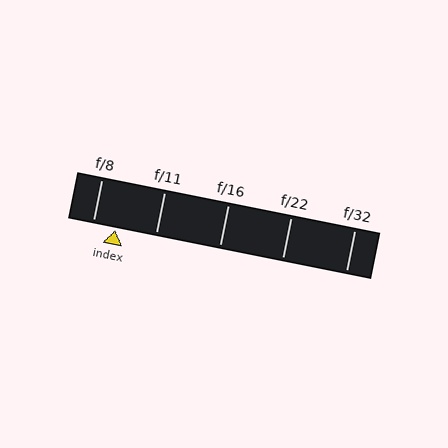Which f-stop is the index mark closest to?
The index mark is closest to f/8.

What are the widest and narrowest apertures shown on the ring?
The widest aperture shown is f/8 and the narrowest is f/32.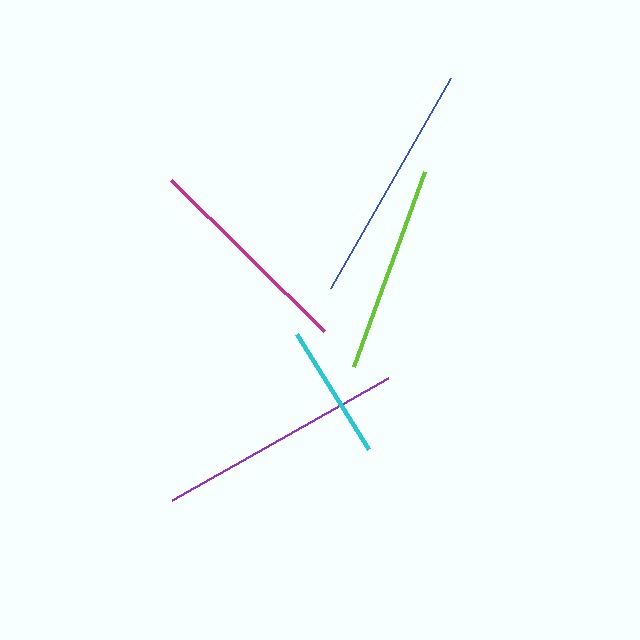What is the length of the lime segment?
The lime segment is approximately 207 pixels long.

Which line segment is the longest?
The purple line is the longest at approximately 249 pixels.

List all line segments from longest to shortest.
From longest to shortest: purple, blue, magenta, lime, cyan.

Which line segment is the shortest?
The cyan line is the shortest at approximately 136 pixels.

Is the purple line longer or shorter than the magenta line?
The purple line is longer than the magenta line.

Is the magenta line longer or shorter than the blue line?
The blue line is longer than the magenta line.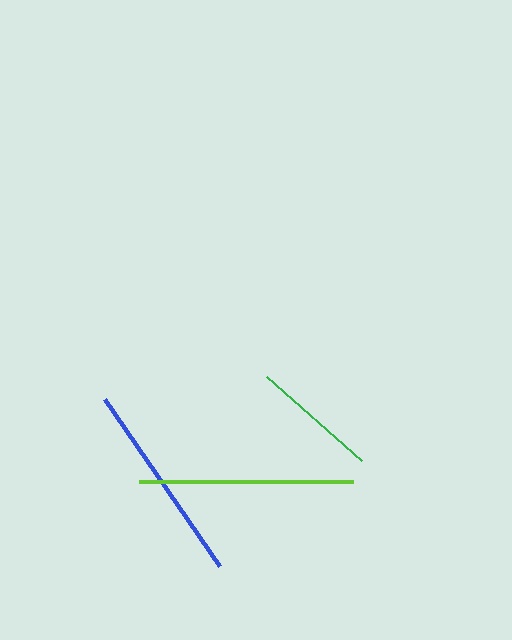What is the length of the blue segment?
The blue segment is approximately 203 pixels long.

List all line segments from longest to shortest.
From longest to shortest: lime, blue, green.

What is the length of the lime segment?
The lime segment is approximately 214 pixels long.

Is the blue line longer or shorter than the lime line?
The lime line is longer than the blue line.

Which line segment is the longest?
The lime line is the longest at approximately 214 pixels.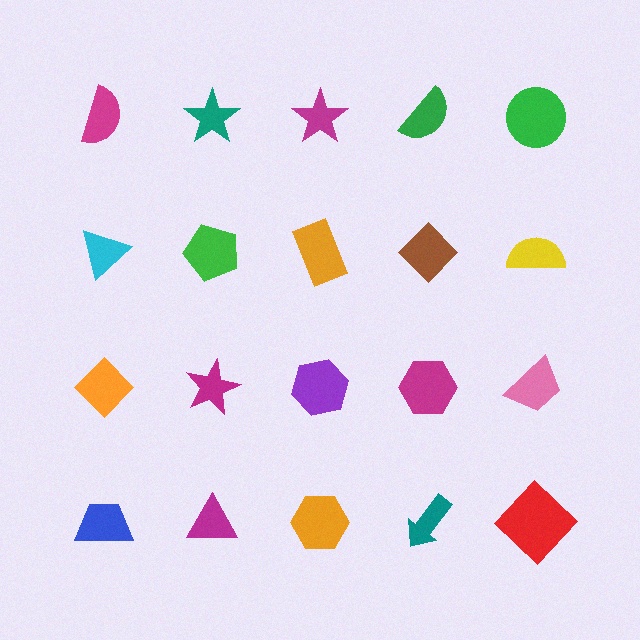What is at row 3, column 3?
A purple hexagon.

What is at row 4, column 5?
A red diamond.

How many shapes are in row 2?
5 shapes.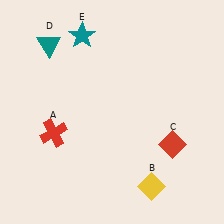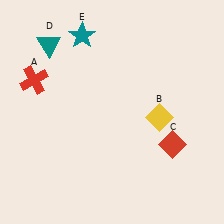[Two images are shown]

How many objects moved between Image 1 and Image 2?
2 objects moved between the two images.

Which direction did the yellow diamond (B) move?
The yellow diamond (B) moved up.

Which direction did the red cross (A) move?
The red cross (A) moved up.